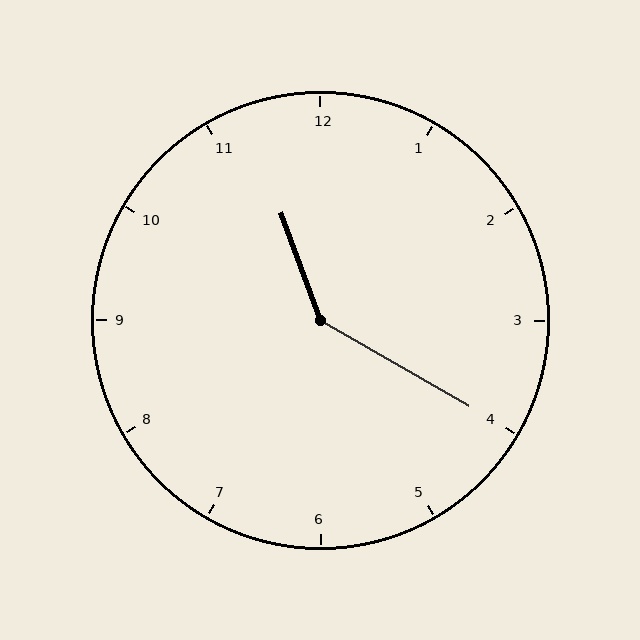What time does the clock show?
11:20.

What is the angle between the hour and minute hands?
Approximately 140 degrees.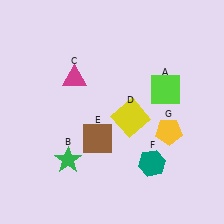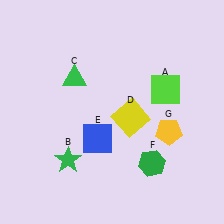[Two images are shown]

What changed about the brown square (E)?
In Image 1, E is brown. In Image 2, it changed to blue.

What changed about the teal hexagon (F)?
In Image 1, F is teal. In Image 2, it changed to green.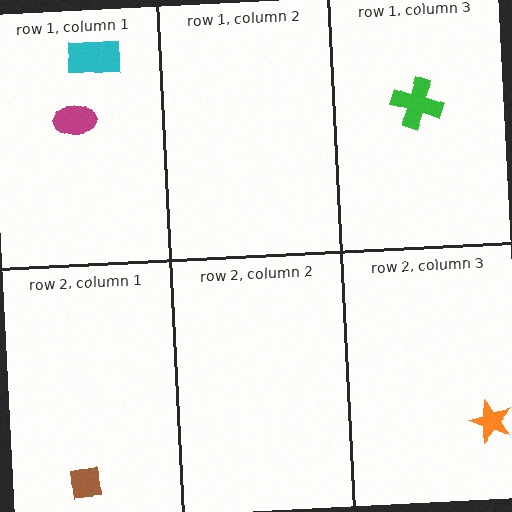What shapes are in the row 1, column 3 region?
The green cross.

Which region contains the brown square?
The row 2, column 1 region.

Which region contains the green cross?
The row 1, column 3 region.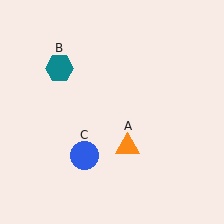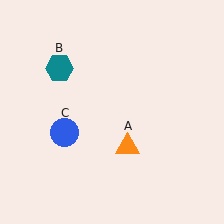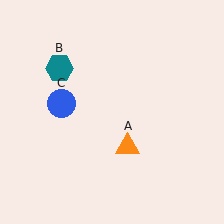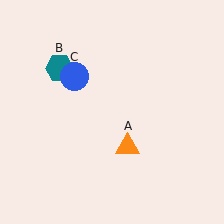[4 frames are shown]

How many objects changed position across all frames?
1 object changed position: blue circle (object C).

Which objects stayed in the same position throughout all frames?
Orange triangle (object A) and teal hexagon (object B) remained stationary.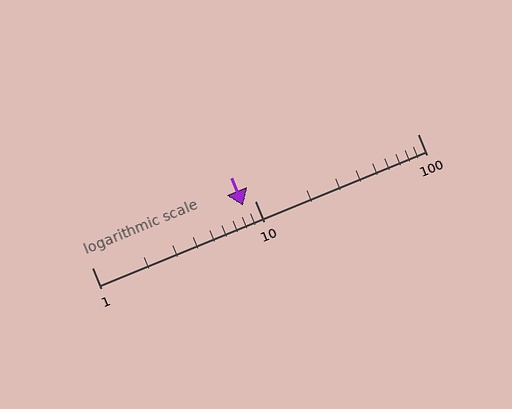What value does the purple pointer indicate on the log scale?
The pointer indicates approximately 8.5.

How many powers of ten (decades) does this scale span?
The scale spans 2 decades, from 1 to 100.